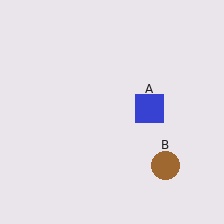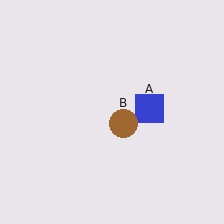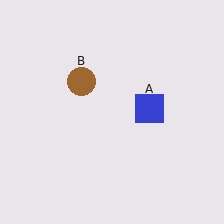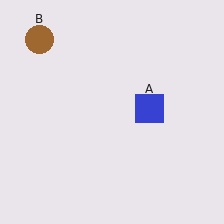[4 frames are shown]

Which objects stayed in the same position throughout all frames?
Blue square (object A) remained stationary.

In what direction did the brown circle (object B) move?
The brown circle (object B) moved up and to the left.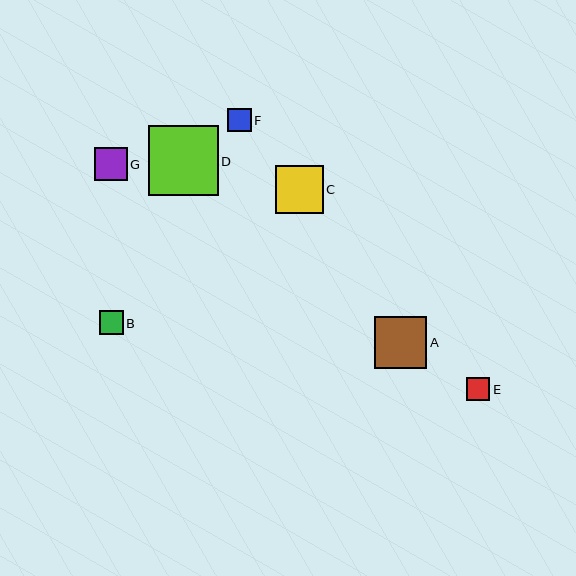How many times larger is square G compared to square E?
Square G is approximately 1.4 times the size of square E.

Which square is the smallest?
Square E is the smallest with a size of approximately 23 pixels.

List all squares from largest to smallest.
From largest to smallest: D, A, C, G, B, F, E.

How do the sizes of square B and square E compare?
Square B and square E are approximately the same size.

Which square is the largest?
Square D is the largest with a size of approximately 70 pixels.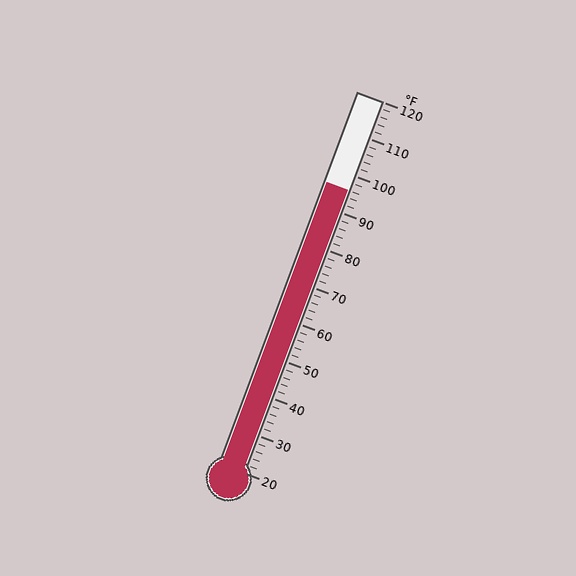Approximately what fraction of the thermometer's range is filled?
The thermometer is filled to approximately 75% of its range.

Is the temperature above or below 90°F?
The temperature is above 90°F.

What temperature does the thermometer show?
The thermometer shows approximately 96°F.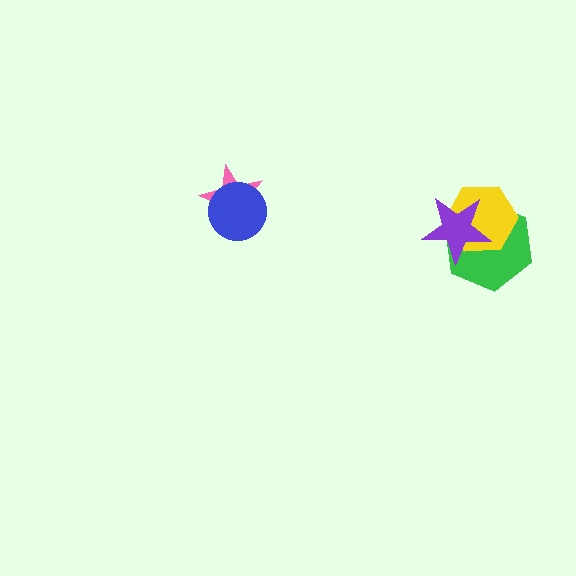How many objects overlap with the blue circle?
1 object overlaps with the blue circle.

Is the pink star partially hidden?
Yes, it is partially covered by another shape.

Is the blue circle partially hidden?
No, no other shape covers it.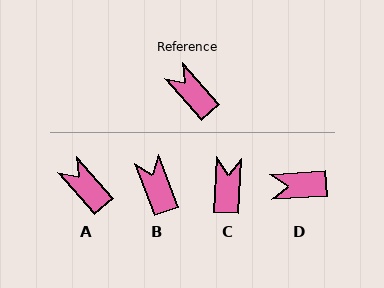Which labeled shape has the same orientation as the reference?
A.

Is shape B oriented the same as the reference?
No, it is off by about 20 degrees.